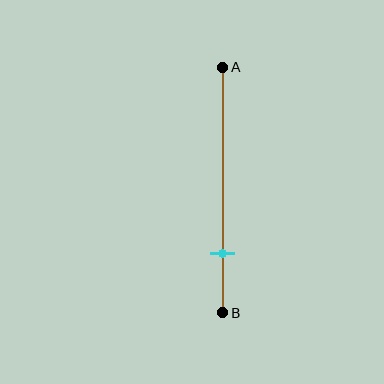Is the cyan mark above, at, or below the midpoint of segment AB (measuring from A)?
The cyan mark is below the midpoint of segment AB.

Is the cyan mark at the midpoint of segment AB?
No, the mark is at about 75% from A, not at the 50% midpoint.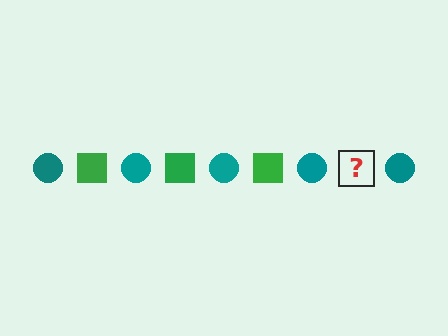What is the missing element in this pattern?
The missing element is a green square.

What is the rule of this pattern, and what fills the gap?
The rule is that the pattern alternates between teal circle and green square. The gap should be filled with a green square.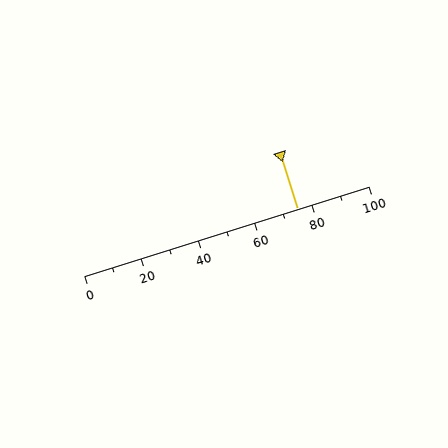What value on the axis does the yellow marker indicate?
The marker indicates approximately 75.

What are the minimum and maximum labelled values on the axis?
The axis runs from 0 to 100.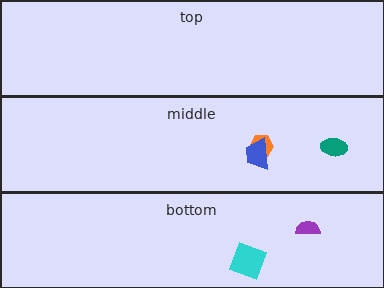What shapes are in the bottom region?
The purple semicircle, the cyan square.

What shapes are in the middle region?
The orange hexagon, the blue trapezoid, the teal ellipse.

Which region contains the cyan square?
The bottom region.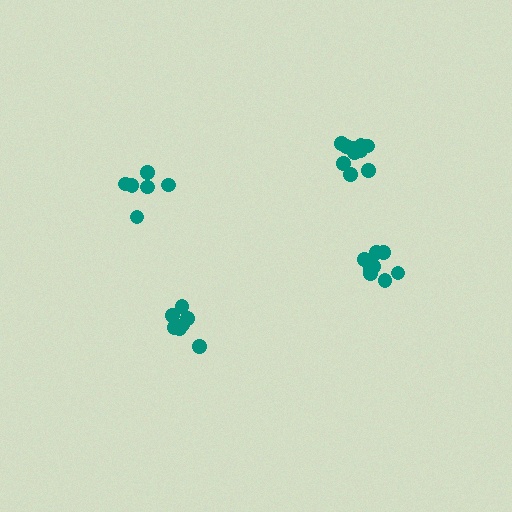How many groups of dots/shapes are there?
There are 4 groups.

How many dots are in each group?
Group 1: 11 dots, Group 2: 7 dots, Group 3: 6 dots, Group 4: 9 dots (33 total).